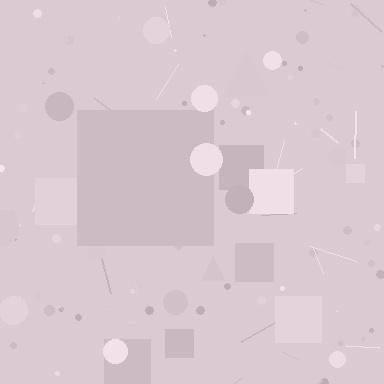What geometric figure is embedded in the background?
A square is embedded in the background.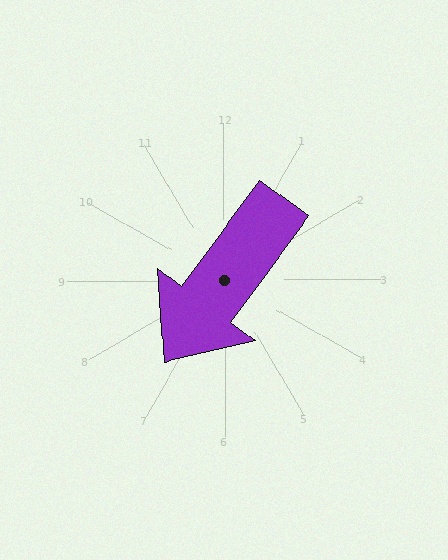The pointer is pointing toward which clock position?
Roughly 7 o'clock.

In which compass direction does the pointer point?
Southwest.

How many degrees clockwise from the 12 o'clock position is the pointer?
Approximately 217 degrees.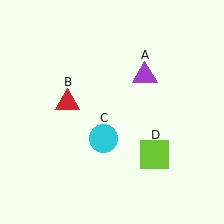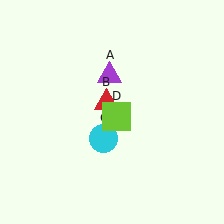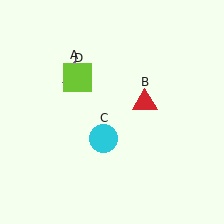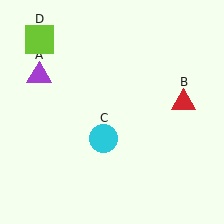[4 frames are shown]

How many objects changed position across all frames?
3 objects changed position: purple triangle (object A), red triangle (object B), lime square (object D).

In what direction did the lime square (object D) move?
The lime square (object D) moved up and to the left.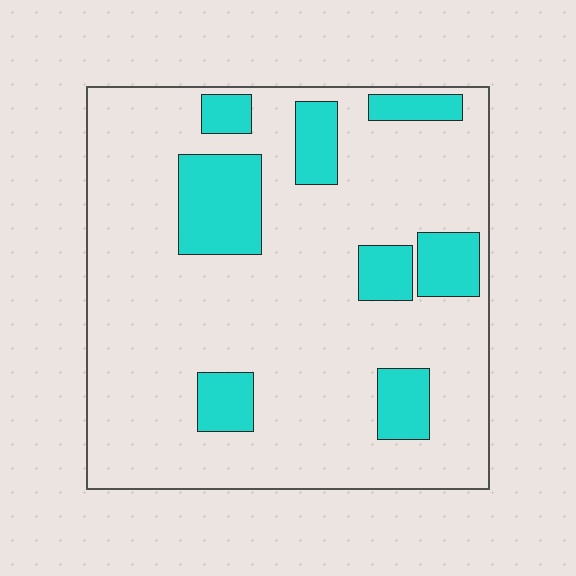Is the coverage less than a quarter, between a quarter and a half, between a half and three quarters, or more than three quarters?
Less than a quarter.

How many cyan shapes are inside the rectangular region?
8.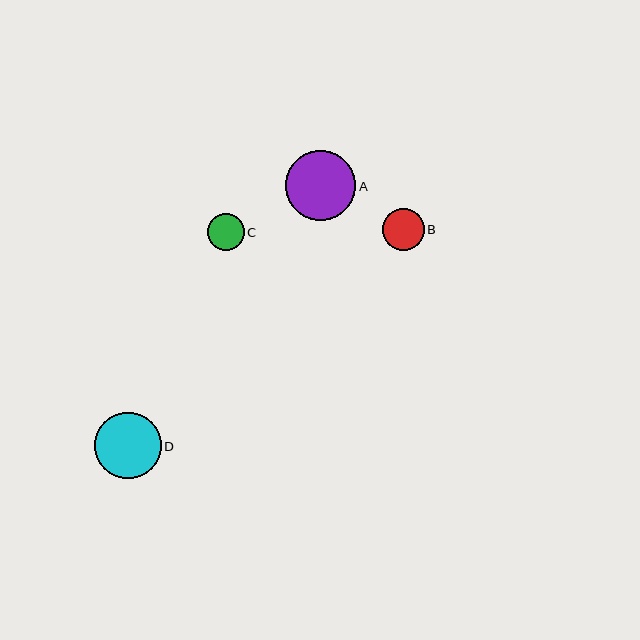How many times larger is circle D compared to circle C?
Circle D is approximately 1.8 times the size of circle C.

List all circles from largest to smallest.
From largest to smallest: A, D, B, C.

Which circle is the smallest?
Circle C is the smallest with a size of approximately 37 pixels.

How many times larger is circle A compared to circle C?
Circle A is approximately 1.9 times the size of circle C.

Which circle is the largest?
Circle A is the largest with a size of approximately 70 pixels.